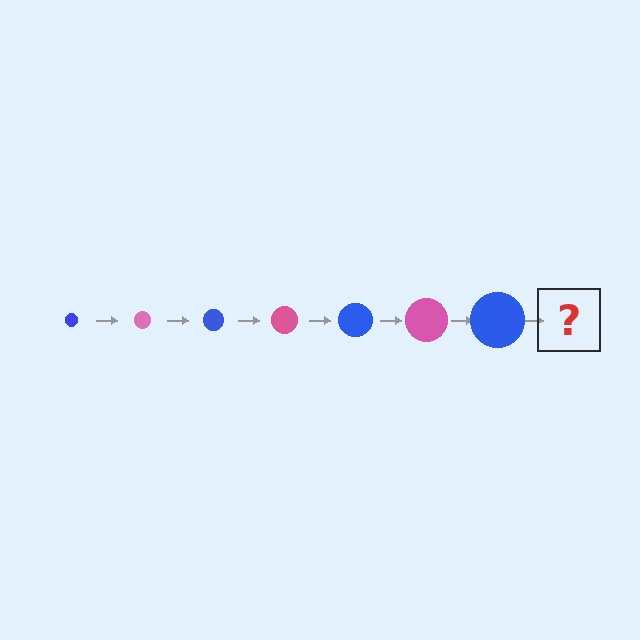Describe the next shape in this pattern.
It should be a pink circle, larger than the previous one.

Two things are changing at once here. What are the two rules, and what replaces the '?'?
The two rules are that the circle grows larger each step and the color cycles through blue and pink. The '?' should be a pink circle, larger than the previous one.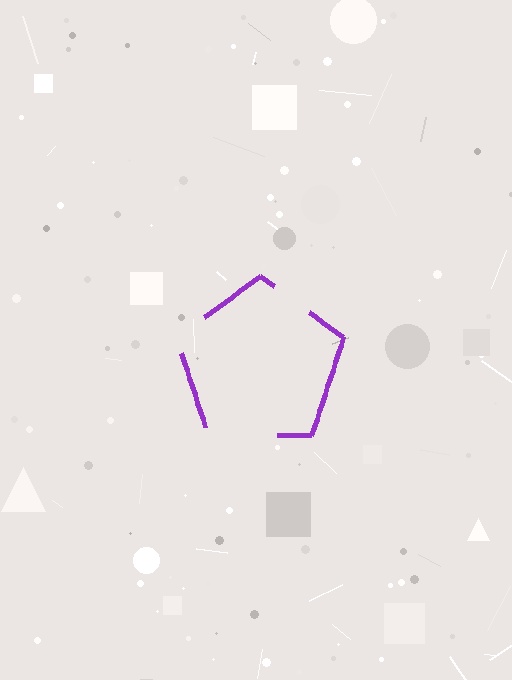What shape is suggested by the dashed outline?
The dashed outline suggests a pentagon.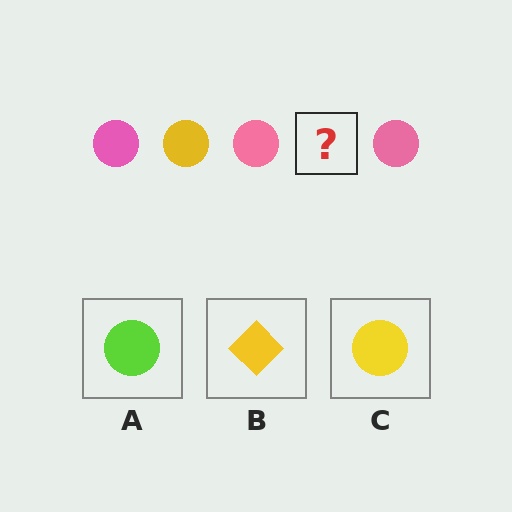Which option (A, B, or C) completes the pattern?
C.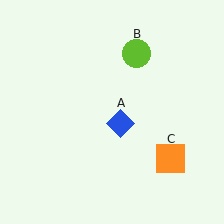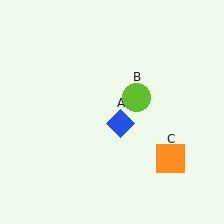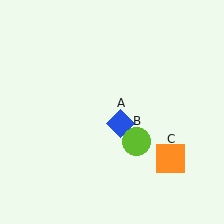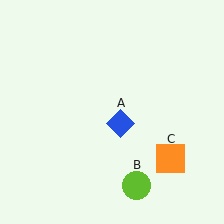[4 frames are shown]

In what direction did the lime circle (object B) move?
The lime circle (object B) moved down.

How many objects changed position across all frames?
1 object changed position: lime circle (object B).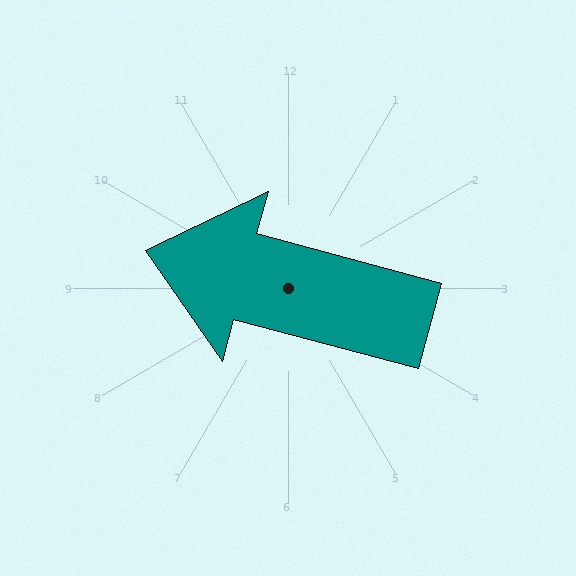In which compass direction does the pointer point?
West.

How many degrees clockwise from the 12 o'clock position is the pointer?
Approximately 285 degrees.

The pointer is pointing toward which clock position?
Roughly 9 o'clock.